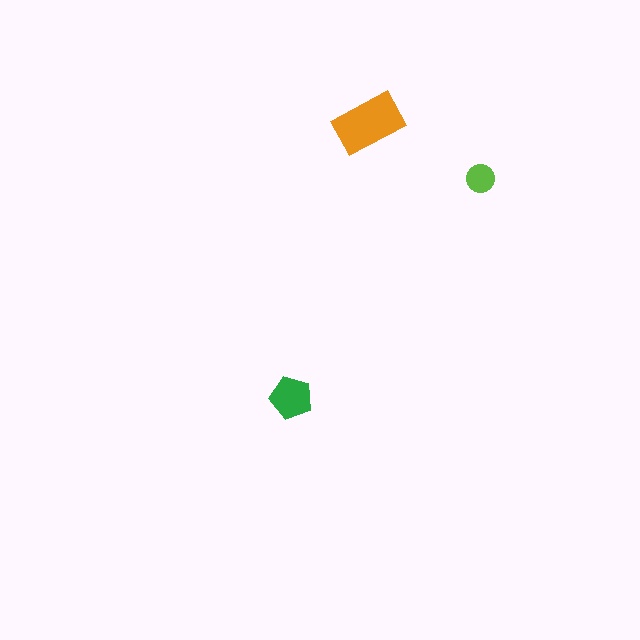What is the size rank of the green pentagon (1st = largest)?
2nd.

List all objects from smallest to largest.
The lime circle, the green pentagon, the orange rectangle.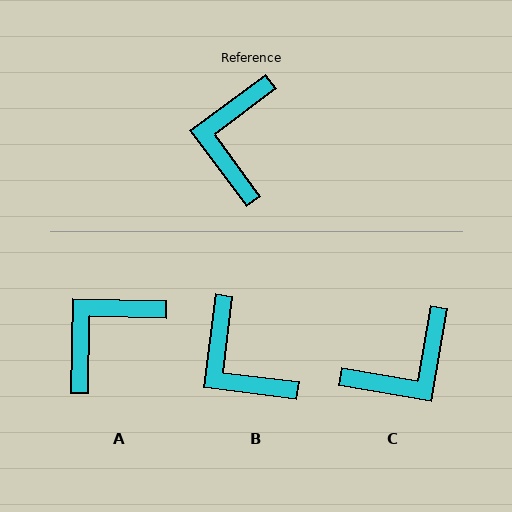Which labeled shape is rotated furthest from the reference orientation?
C, about 134 degrees away.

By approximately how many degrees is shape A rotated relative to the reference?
Approximately 37 degrees clockwise.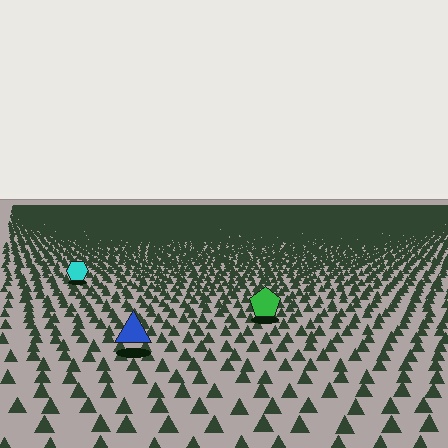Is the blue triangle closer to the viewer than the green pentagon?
Yes. The blue triangle is closer — you can tell from the texture gradient: the ground texture is coarser near it.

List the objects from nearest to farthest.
From nearest to farthest: the blue triangle, the green pentagon, the cyan hexagon.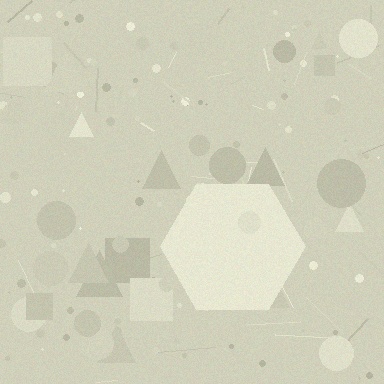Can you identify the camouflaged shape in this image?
The camouflaged shape is a hexagon.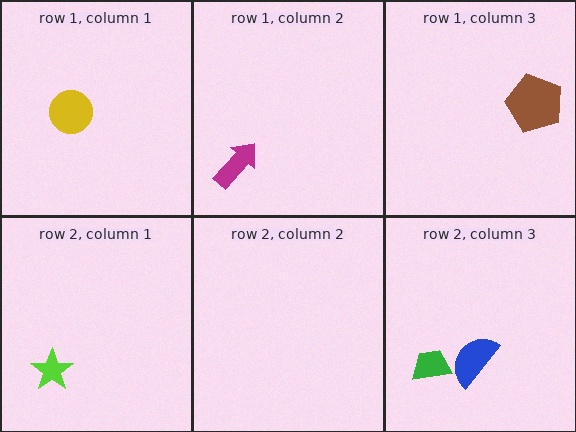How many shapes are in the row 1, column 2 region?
1.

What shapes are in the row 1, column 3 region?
The brown pentagon.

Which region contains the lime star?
The row 2, column 1 region.